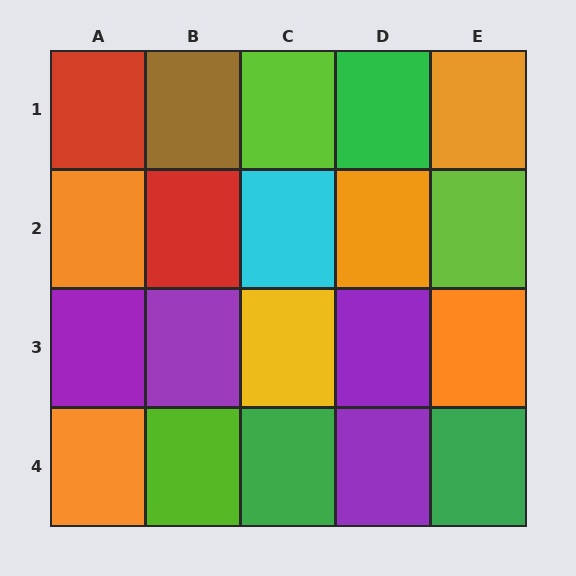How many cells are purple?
4 cells are purple.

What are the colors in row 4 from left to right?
Orange, lime, green, purple, green.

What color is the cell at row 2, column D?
Orange.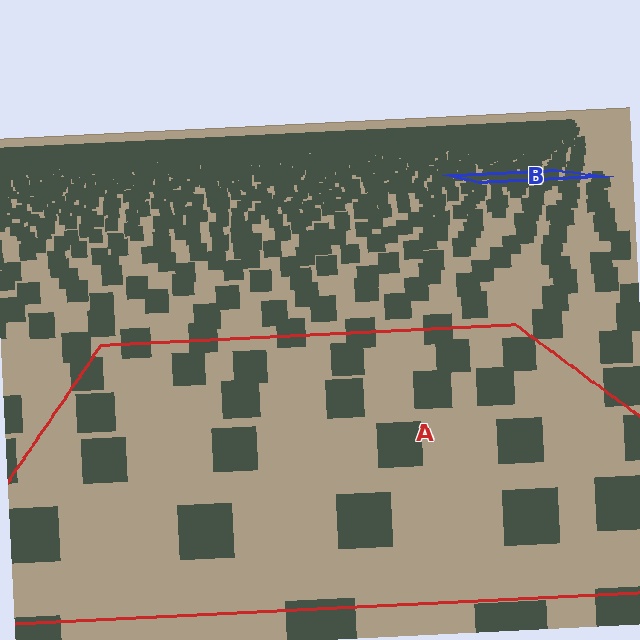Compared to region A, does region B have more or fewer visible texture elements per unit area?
Region B has more texture elements per unit area — they are packed more densely because it is farther away.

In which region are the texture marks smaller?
The texture marks are smaller in region B, because it is farther away.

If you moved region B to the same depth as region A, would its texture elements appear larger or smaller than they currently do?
They would appear larger. At a closer depth, the same texture elements are projected at a bigger on-screen size.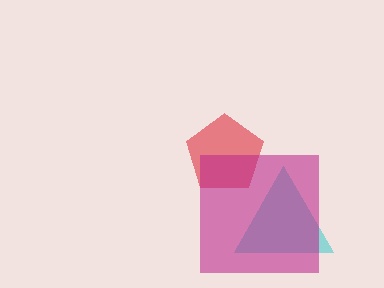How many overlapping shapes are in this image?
There are 3 overlapping shapes in the image.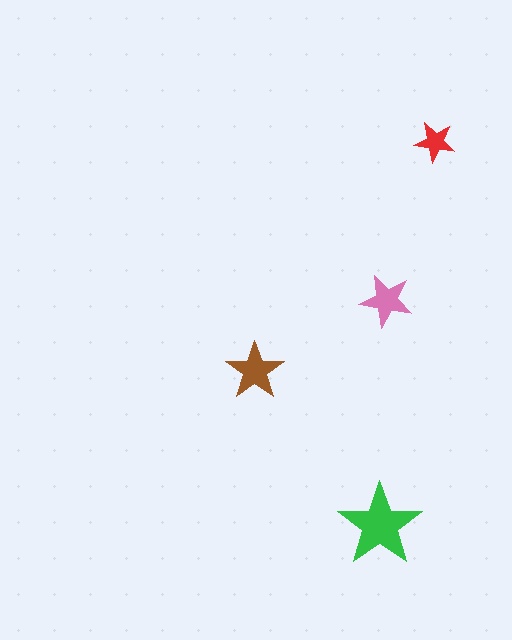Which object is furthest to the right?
The red star is rightmost.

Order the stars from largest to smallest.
the green one, the brown one, the pink one, the red one.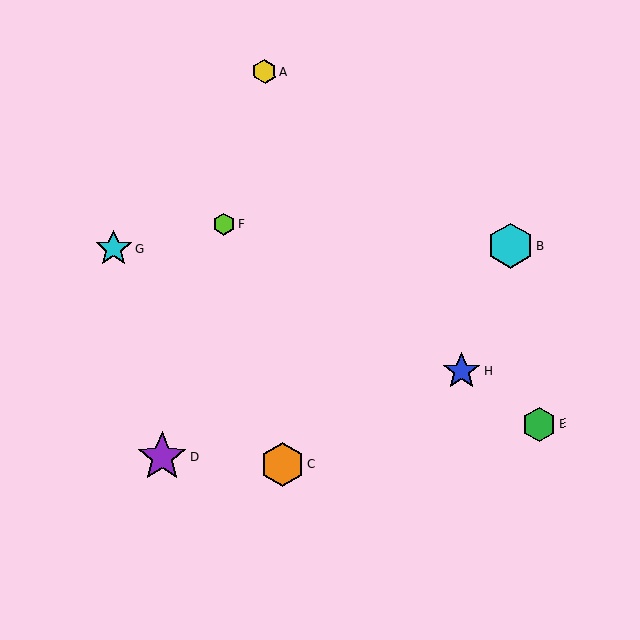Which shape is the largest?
The purple star (labeled D) is the largest.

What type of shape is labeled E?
Shape E is a green hexagon.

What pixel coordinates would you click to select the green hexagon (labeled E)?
Click at (539, 424) to select the green hexagon E.